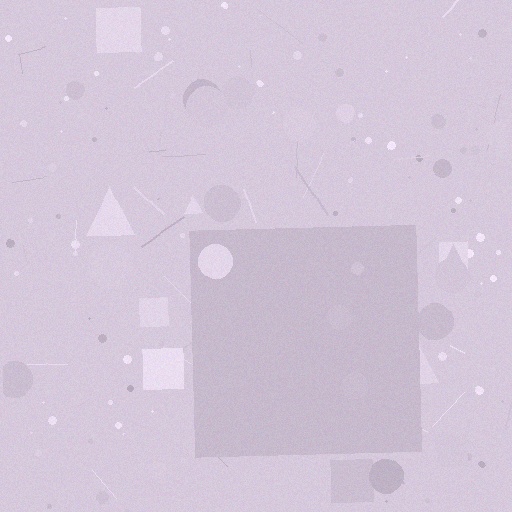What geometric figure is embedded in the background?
A square is embedded in the background.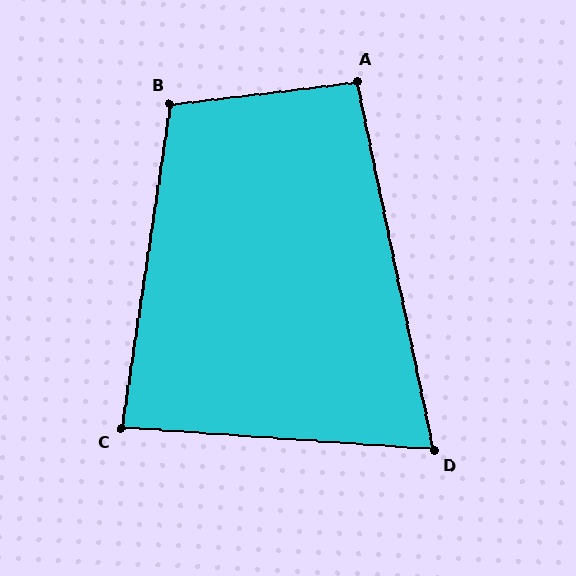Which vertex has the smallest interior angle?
D, at approximately 74 degrees.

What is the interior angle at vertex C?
Approximately 85 degrees (approximately right).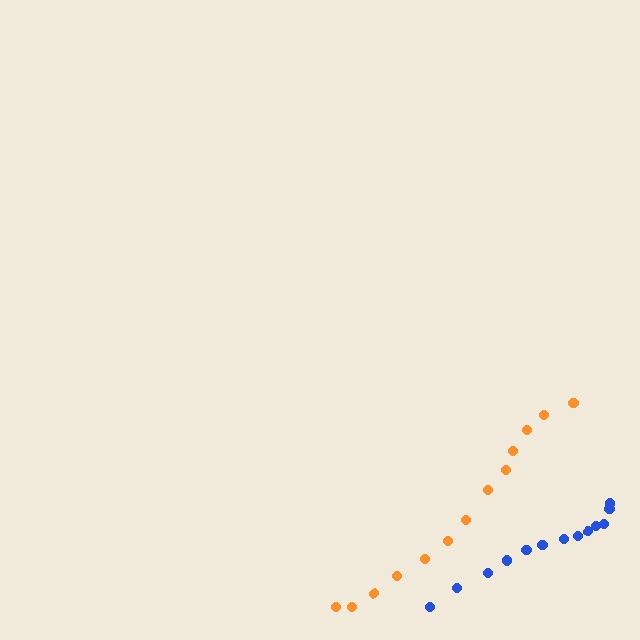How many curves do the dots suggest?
There are 2 distinct paths.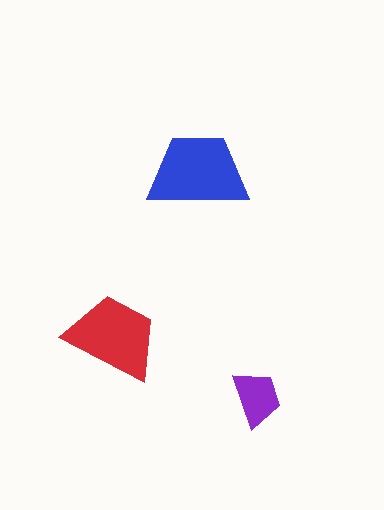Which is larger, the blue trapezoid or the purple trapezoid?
The blue one.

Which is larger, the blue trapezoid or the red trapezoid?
The blue one.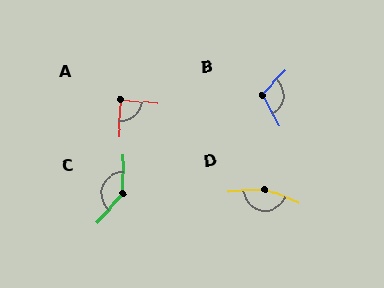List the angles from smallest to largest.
A (87°), B (107°), C (140°), D (154°).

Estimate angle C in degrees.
Approximately 140 degrees.